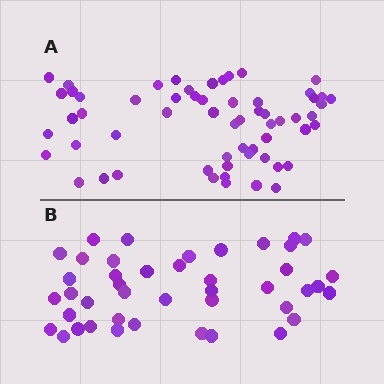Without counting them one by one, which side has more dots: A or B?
Region A (the top region) has more dots.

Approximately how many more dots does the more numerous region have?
Region A has approximately 15 more dots than region B.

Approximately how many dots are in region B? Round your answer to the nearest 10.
About 40 dots. (The exact count is 43, which rounds to 40.)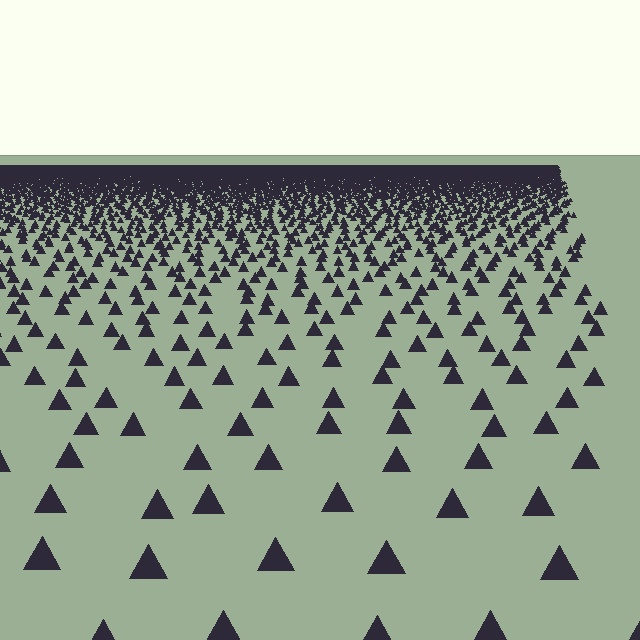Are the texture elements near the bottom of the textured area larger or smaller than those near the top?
Larger. Near the bottom, elements are closer to the viewer and appear at a bigger on-screen size.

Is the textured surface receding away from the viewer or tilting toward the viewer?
The surface is receding away from the viewer. Texture elements get smaller and denser toward the top.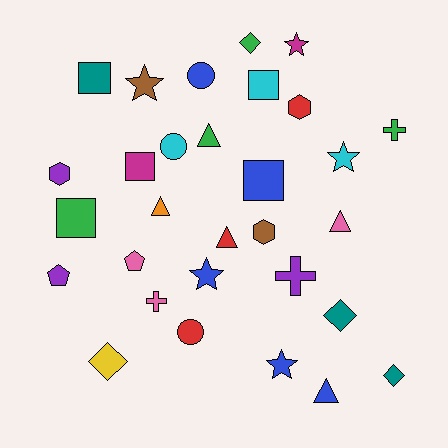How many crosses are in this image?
There are 3 crosses.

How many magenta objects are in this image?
There are 2 magenta objects.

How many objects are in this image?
There are 30 objects.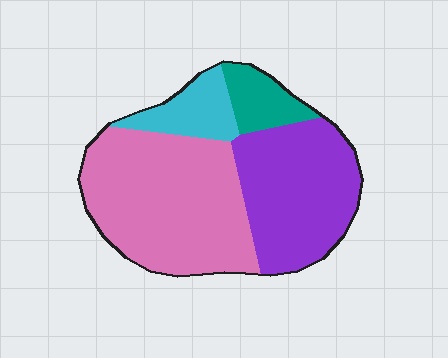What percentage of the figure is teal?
Teal takes up about one tenth (1/10) of the figure.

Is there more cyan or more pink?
Pink.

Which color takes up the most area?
Pink, at roughly 45%.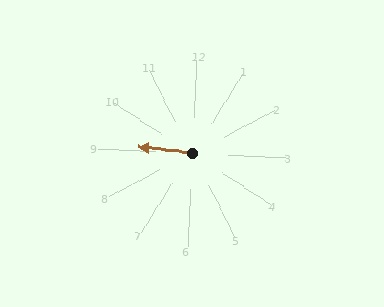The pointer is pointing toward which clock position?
Roughly 9 o'clock.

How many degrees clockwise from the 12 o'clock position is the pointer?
Approximately 275 degrees.